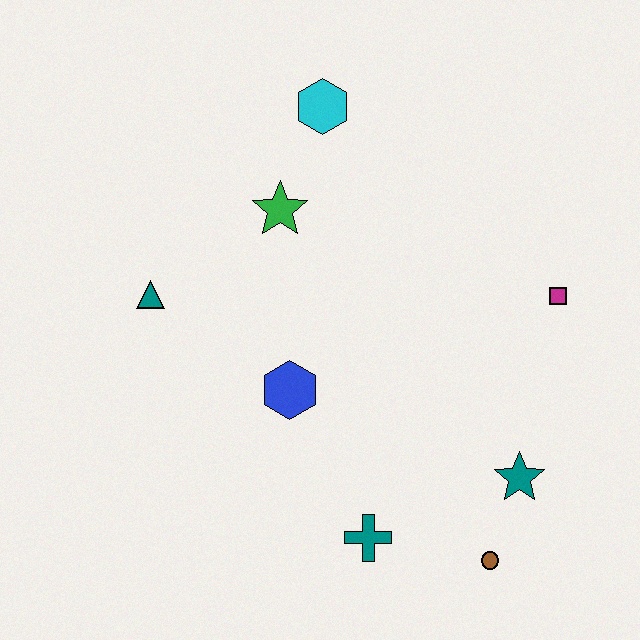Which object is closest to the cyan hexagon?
The green star is closest to the cyan hexagon.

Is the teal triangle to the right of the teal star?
No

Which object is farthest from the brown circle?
The cyan hexagon is farthest from the brown circle.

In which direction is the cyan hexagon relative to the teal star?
The cyan hexagon is above the teal star.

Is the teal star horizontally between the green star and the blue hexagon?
No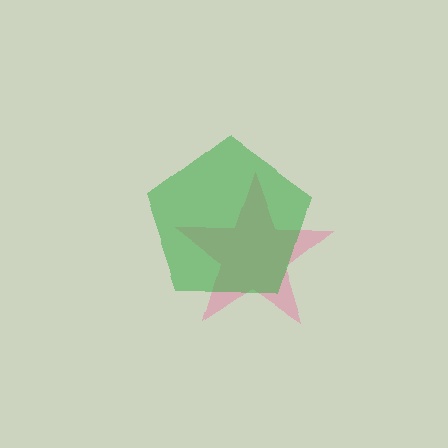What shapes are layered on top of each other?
The layered shapes are: a pink star, a green pentagon.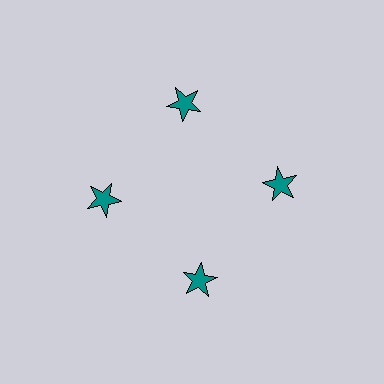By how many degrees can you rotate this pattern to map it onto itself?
The pattern maps onto itself every 90 degrees of rotation.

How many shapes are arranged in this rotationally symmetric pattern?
There are 4 shapes, arranged in 4 groups of 1.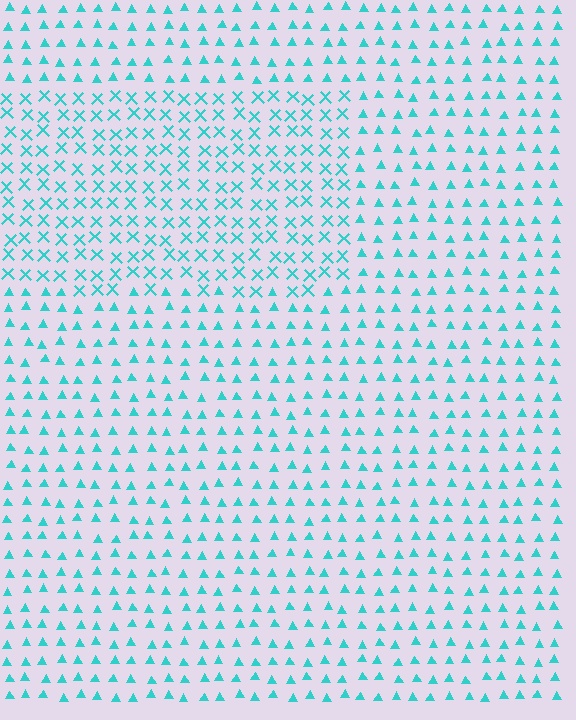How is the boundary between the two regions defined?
The boundary is defined by a change in element shape: X marks inside vs. triangles outside. All elements share the same color and spacing.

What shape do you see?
I see a rectangle.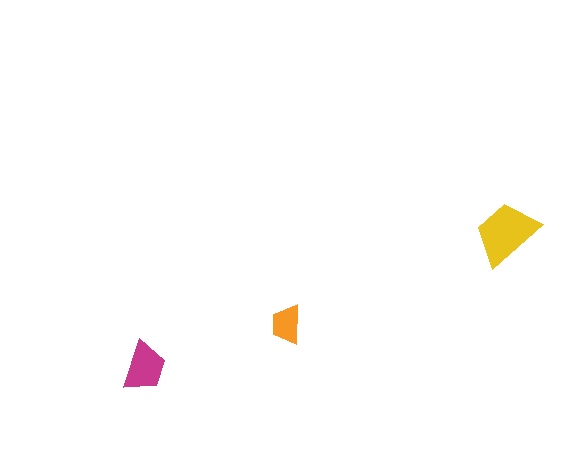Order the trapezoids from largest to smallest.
the yellow one, the magenta one, the orange one.